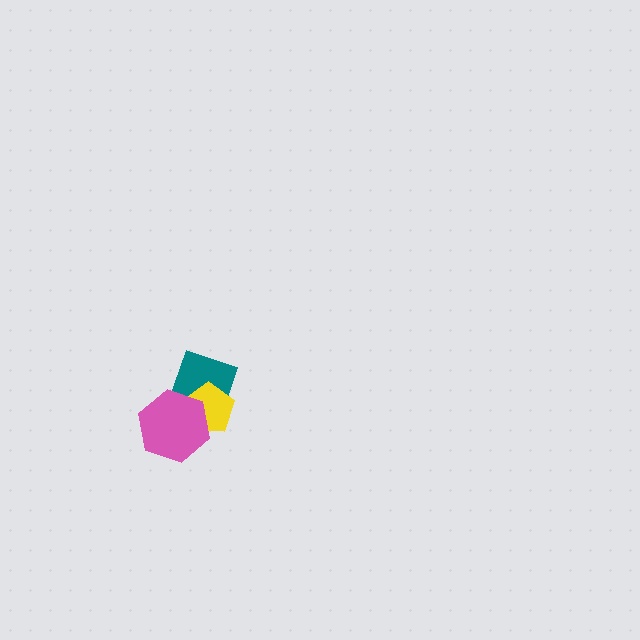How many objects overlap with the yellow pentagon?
2 objects overlap with the yellow pentagon.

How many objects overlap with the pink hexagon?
2 objects overlap with the pink hexagon.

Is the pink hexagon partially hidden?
No, no other shape covers it.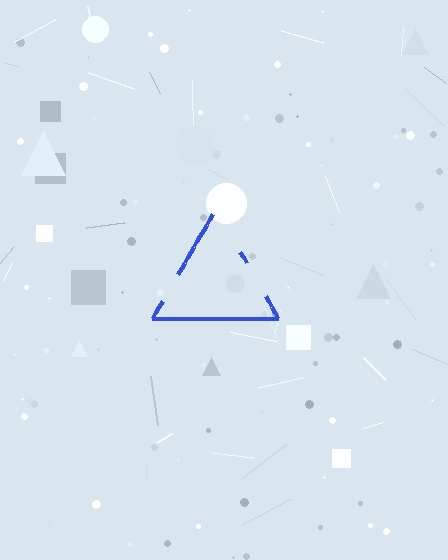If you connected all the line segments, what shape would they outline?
They would outline a triangle.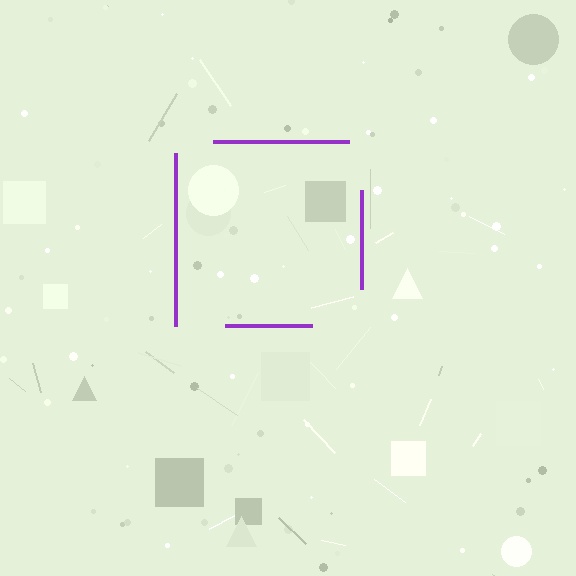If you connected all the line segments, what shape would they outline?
They would outline a square.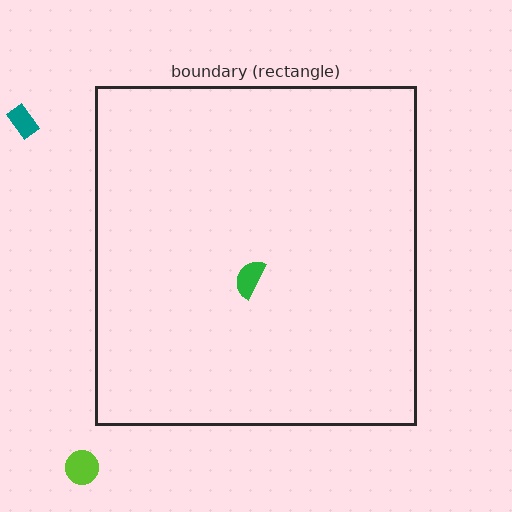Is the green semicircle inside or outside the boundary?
Inside.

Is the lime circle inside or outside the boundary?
Outside.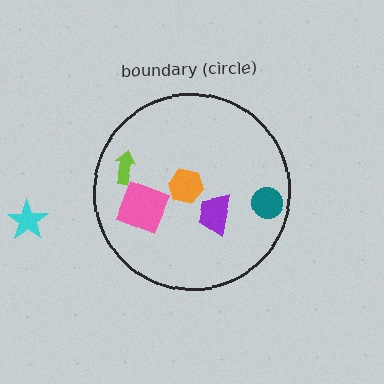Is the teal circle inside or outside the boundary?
Inside.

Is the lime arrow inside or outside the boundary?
Inside.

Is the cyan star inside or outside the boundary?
Outside.